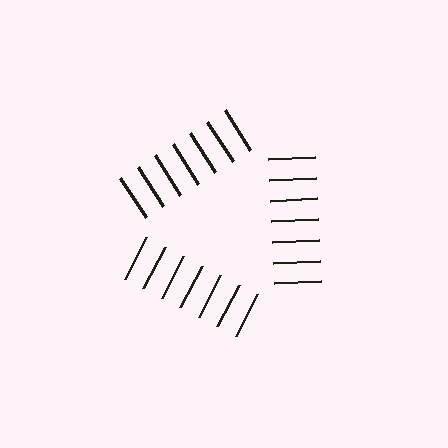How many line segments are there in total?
21 — 7 along each of the 3 edges.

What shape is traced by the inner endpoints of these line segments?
An illusory triangle — the line segments terminate on its edges but no continuous stroke is drawn.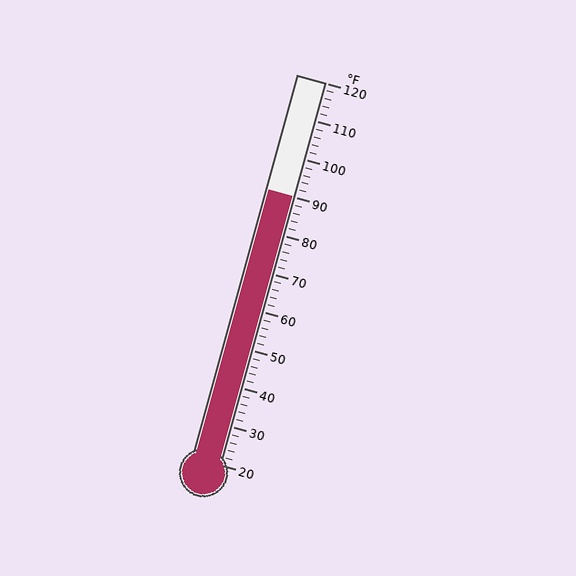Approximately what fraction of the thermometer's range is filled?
The thermometer is filled to approximately 70% of its range.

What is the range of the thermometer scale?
The thermometer scale ranges from 20°F to 120°F.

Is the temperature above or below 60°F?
The temperature is above 60°F.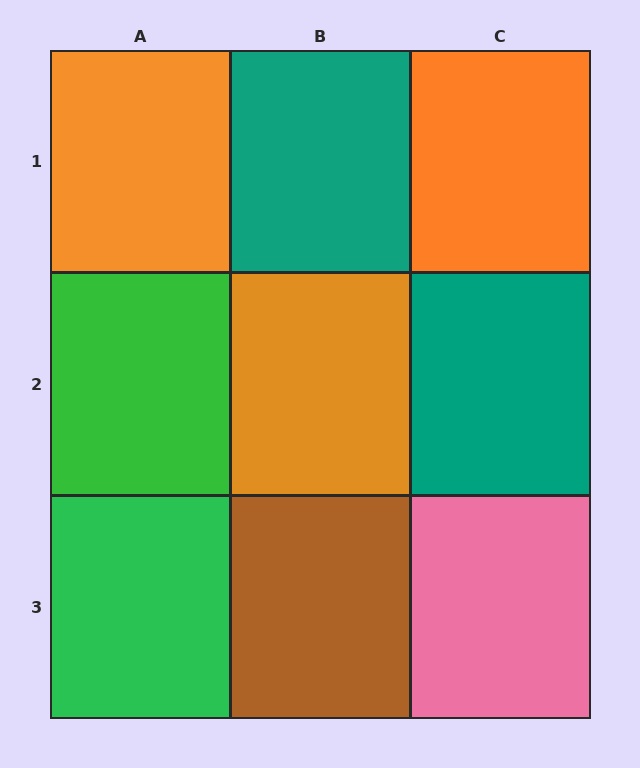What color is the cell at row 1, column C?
Orange.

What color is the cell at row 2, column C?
Teal.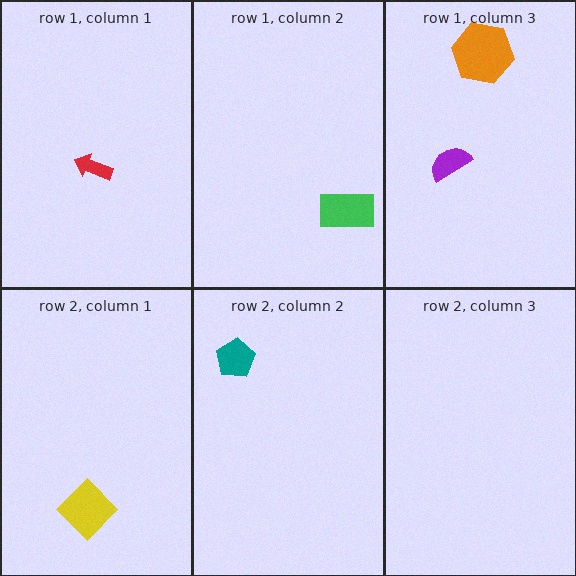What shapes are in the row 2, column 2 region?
The teal pentagon.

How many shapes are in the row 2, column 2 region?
1.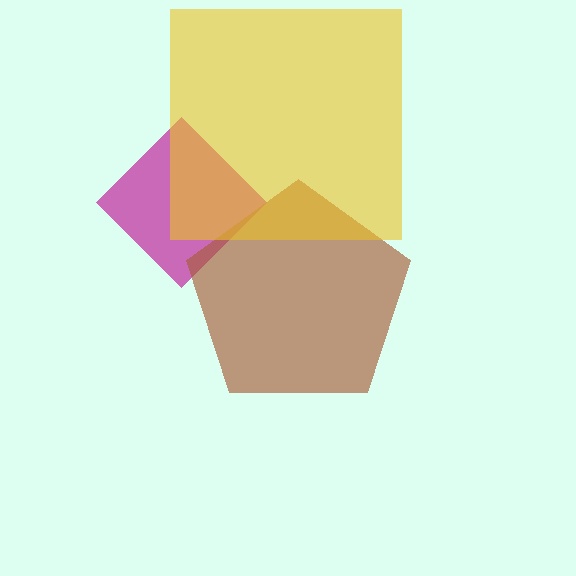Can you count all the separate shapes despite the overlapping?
Yes, there are 3 separate shapes.